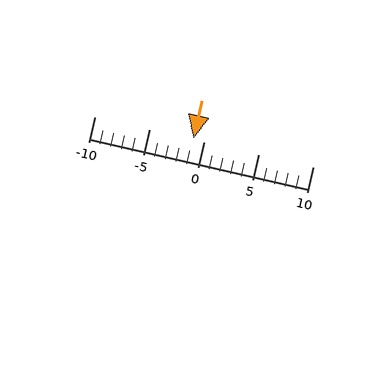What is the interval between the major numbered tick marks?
The major tick marks are spaced 5 units apart.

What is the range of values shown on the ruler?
The ruler shows values from -10 to 10.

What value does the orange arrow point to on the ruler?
The orange arrow points to approximately -1.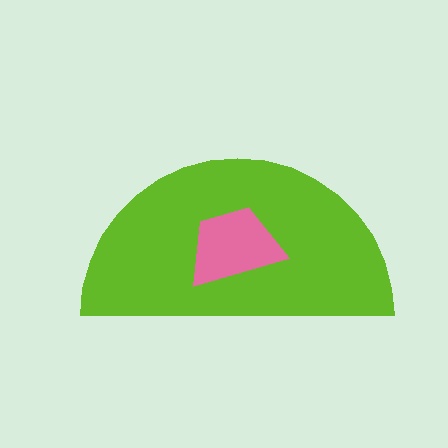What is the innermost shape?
The pink trapezoid.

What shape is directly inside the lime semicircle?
The pink trapezoid.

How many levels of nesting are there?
2.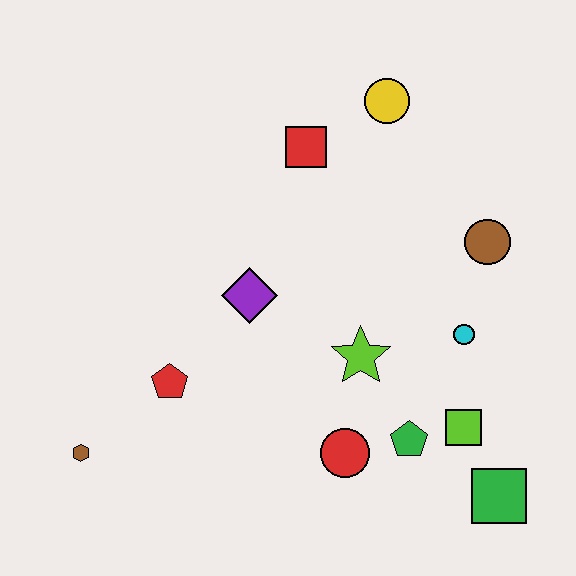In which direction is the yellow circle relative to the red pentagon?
The yellow circle is above the red pentagon.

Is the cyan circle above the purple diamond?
No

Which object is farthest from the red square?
The green square is farthest from the red square.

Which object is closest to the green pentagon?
The lime square is closest to the green pentagon.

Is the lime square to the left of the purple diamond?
No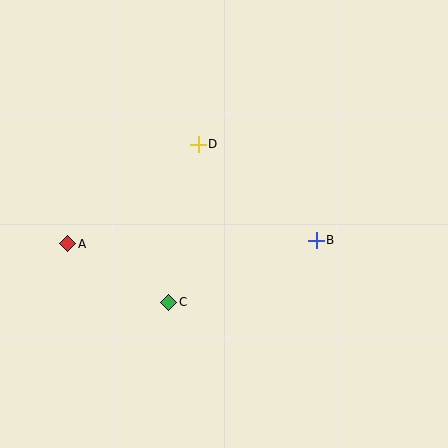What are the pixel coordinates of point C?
Point C is at (169, 302).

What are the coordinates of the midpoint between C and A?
The midpoint between C and A is at (118, 273).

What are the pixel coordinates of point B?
Point B is at (316, 240).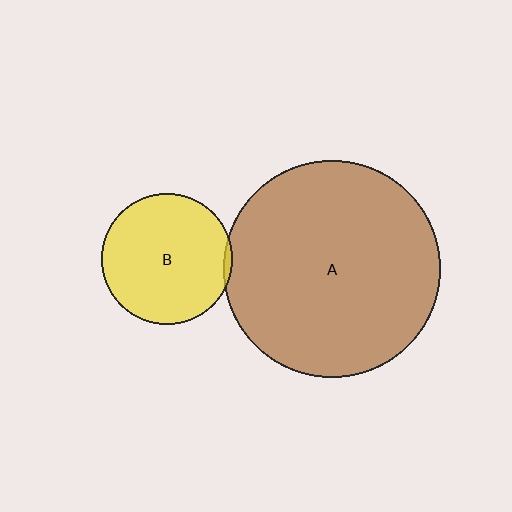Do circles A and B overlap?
Yes.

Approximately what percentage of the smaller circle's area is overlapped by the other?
Approximately 5%.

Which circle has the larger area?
Circle A (brown).